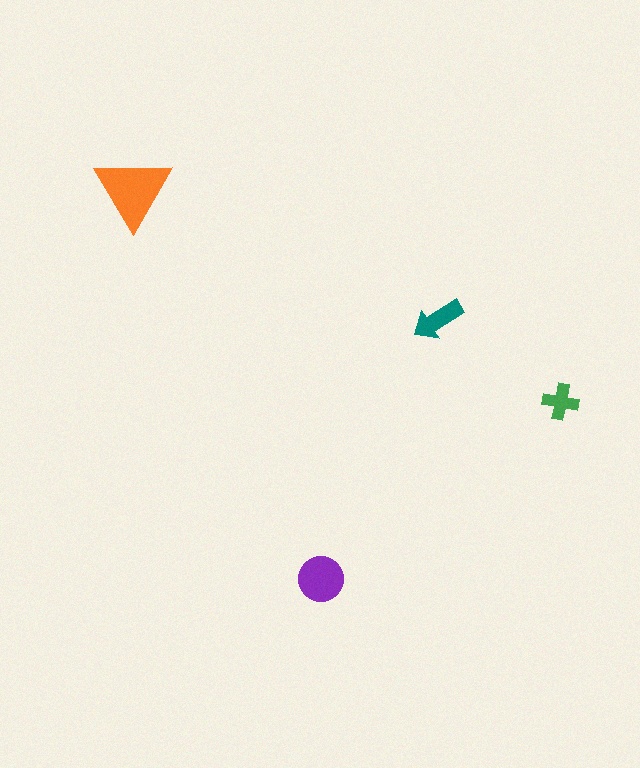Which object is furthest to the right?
The green cross is rightmost.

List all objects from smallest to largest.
The green cross, the teal arrow, the purple circle, the orange triangle.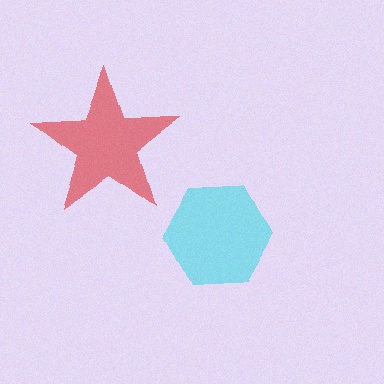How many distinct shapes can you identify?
There are 2 distinct shapes: a red star, a cyan hexagon.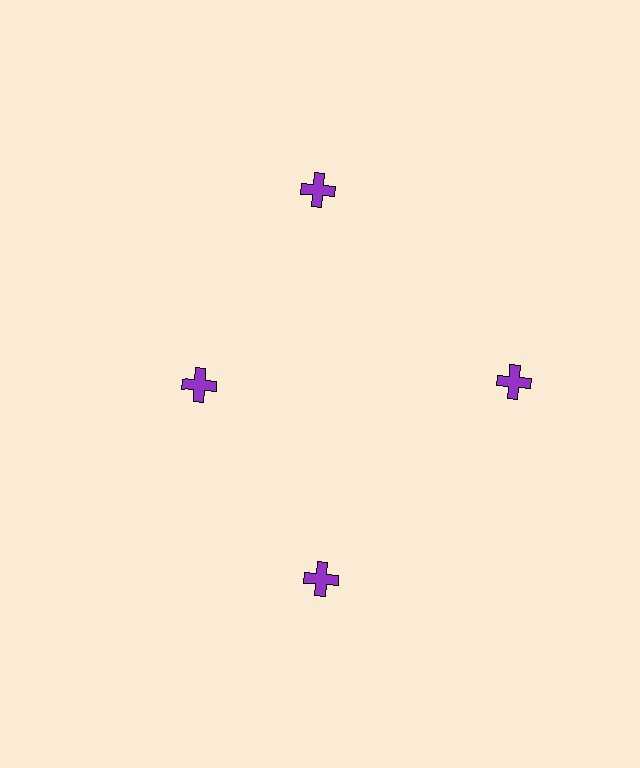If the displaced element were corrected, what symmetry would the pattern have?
It would have 4-fold rotational symmetry — the pattern would map onto itself every 90 degrees.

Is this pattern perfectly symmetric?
No. The 4 purple crosses are arranged in a ring, but one element near the 9 o'clock position is pulled inward toward the center, breaking the 4-fold rotational symmetry.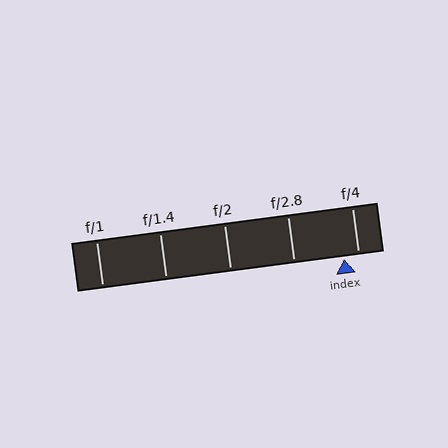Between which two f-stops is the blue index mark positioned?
The index mark is between f/2.8 and f/4.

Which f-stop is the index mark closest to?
The index mark is closest to f/4.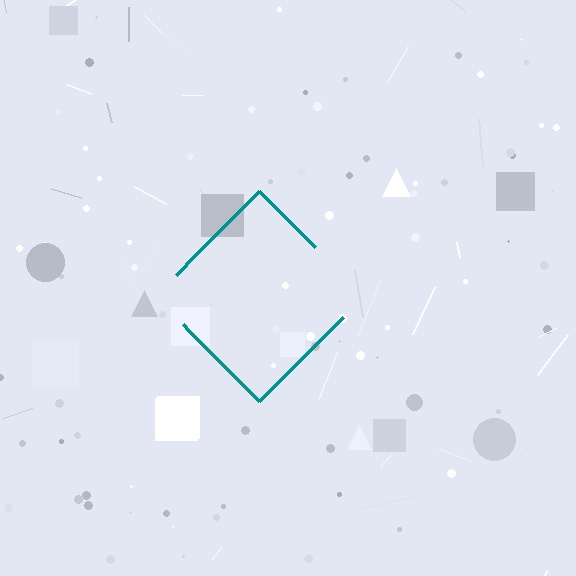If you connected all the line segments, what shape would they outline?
They would outline a diamond.